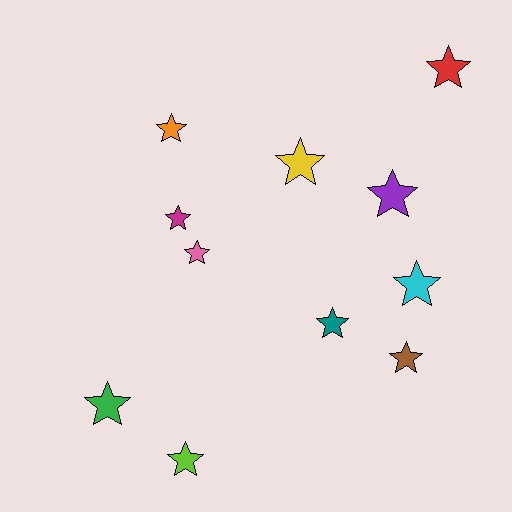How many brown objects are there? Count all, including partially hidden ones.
There is 1 brown object.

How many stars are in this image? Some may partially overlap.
There are 11 stars.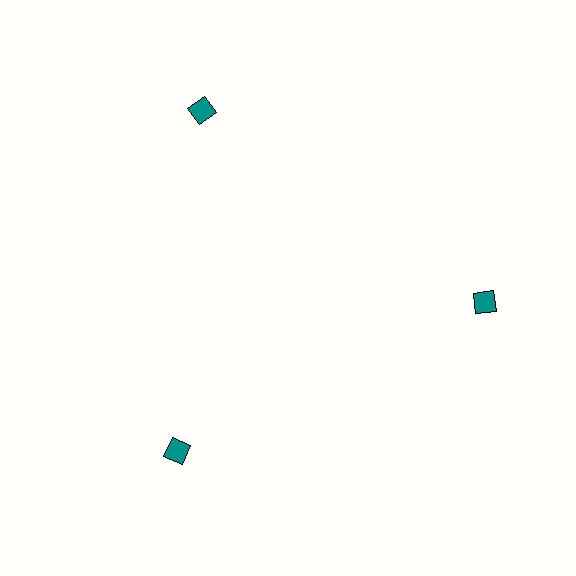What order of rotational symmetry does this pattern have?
This pattern has 3-fold rotational symmetry.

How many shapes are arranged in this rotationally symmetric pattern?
There are 3 shapes, arranged in 3 groups of 1.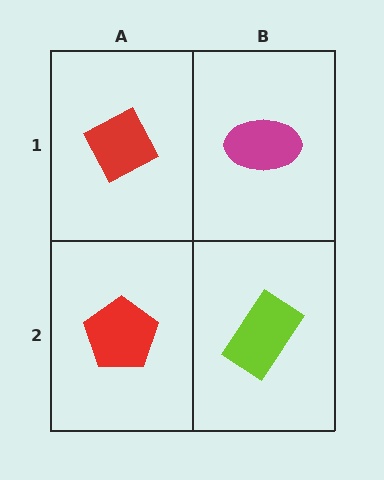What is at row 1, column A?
A red diamond.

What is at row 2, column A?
A red pentagon.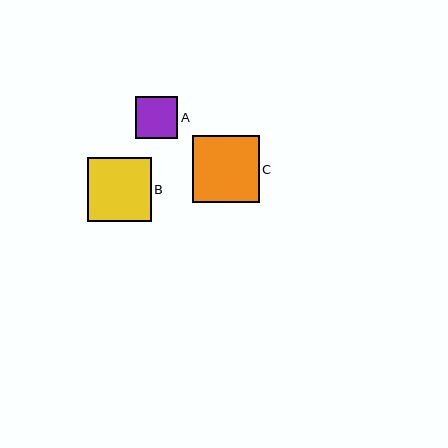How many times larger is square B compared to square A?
Square B is approximately 1.5 times the size of square A.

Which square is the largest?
Square C is the largest with a size of approximately 67 pixels.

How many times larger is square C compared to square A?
Square C is approximately 1.6 times the size of square A.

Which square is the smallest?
Square A is the smallest with a size of approximately 42 pixels.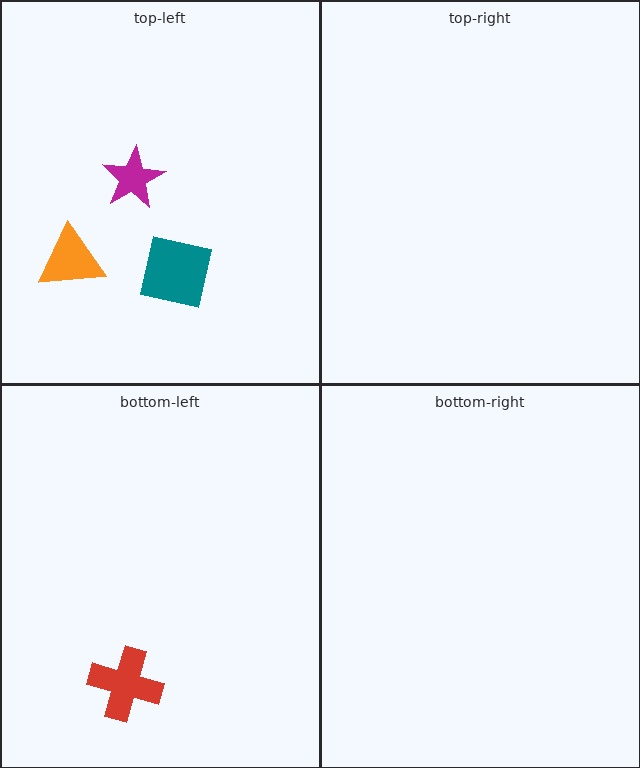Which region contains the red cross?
The bottom-left region.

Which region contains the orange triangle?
The top-left region.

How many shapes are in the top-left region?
3.